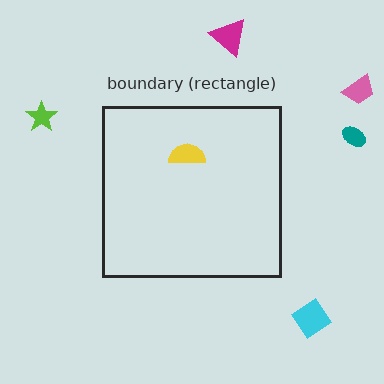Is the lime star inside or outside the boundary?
Outside.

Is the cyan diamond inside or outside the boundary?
Outside.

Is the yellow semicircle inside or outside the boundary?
Inside.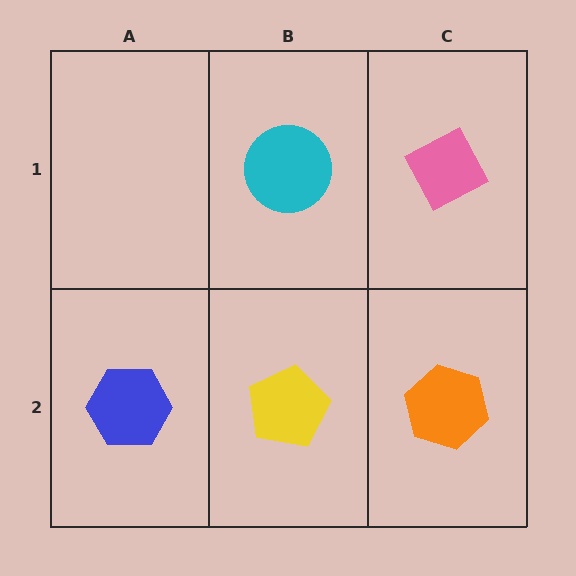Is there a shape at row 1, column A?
No, that cell is empty.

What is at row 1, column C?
A pink diamond.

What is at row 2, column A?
A blue hexagon.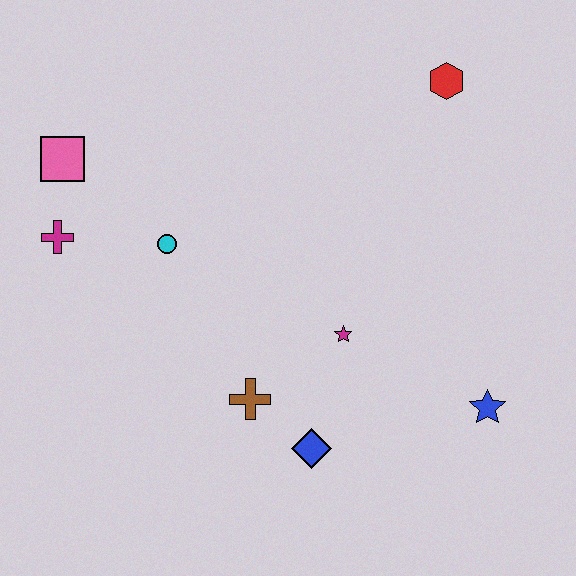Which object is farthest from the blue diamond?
The red hexagon is farthest from the blue diamond.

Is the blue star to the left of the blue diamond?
No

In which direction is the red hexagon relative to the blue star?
The red hexagon is above the blue star.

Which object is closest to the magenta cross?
The pink square is closest to the magenta cross.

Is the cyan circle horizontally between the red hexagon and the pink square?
Yes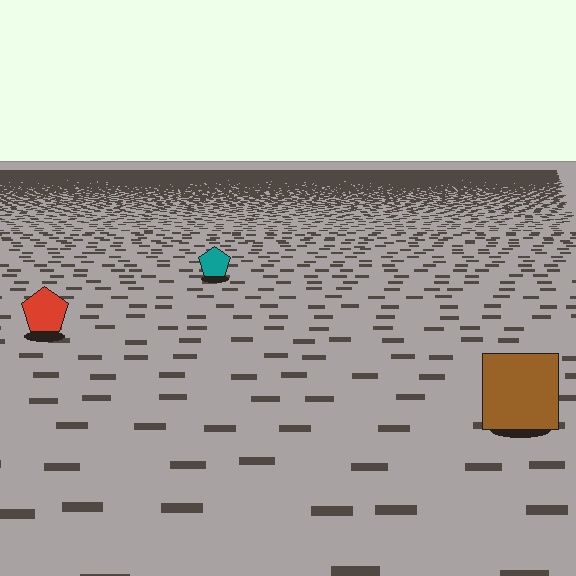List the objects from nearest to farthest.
From nearest to farthest: the brown square, the red pentagon, the teal pentagon.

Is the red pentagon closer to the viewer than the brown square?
No. The brown square is closer — you can tell from the texture gradient: the ground texture is coarser near it.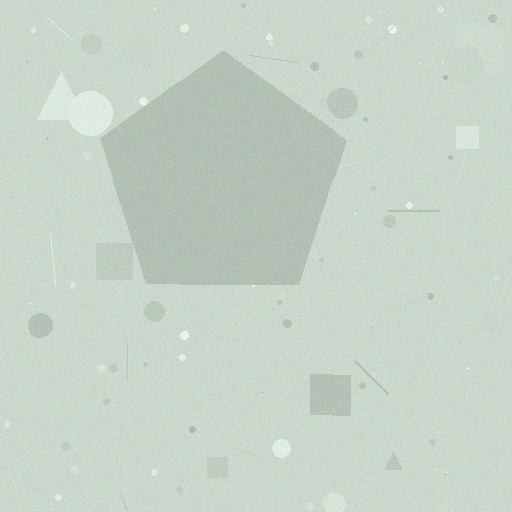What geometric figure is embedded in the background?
A pentagon is embedded in the background.